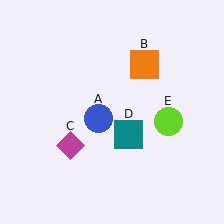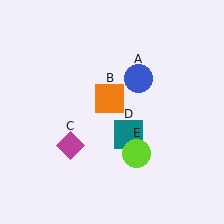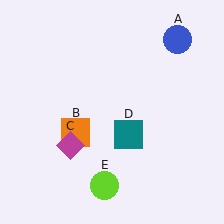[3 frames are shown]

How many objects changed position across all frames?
3 objects changed position: blue circle (object A), orange square (object B), lime circle (object E).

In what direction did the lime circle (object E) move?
The lime circle (object E) moved down and to the left.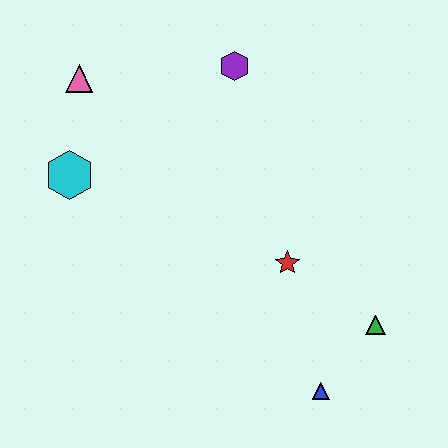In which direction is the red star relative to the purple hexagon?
The red star is below the purple hexagon.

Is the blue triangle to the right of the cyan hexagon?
Yes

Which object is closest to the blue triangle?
The green triangle is closest to the blue triangle.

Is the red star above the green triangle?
Yes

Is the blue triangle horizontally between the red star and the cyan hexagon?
No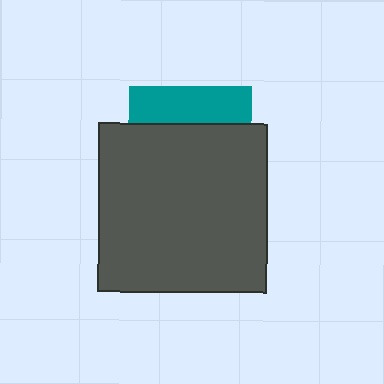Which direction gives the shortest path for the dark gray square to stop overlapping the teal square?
Moving down gives the shortest separation.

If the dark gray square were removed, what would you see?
You would see the complete teal square.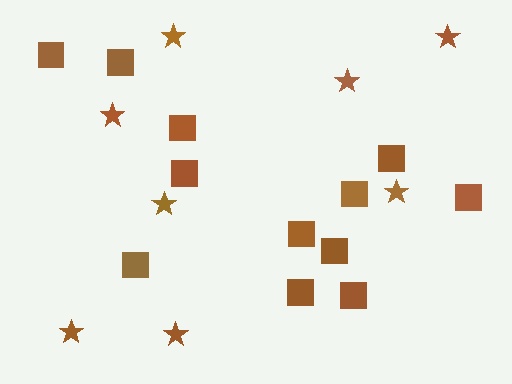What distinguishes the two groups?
There are 2 groups: one group of squares (12) and one group of stars (8).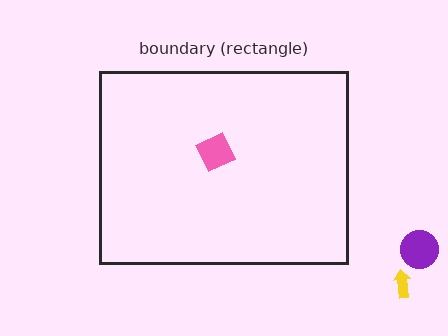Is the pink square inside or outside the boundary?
Inside.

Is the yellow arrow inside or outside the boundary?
Outside.